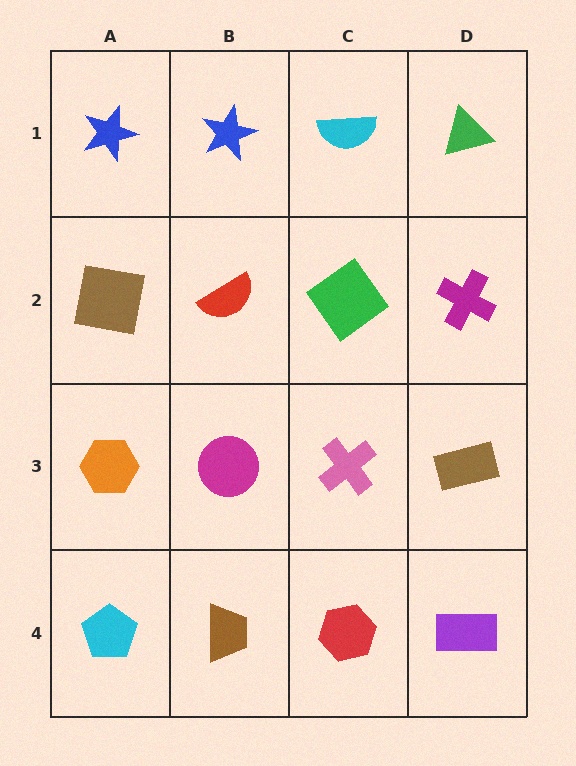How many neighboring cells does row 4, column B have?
3.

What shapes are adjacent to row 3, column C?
A green diamond (row 2, column C), a red hexagon (row 4, column C), a magenta circle (row 3, column B), a brown rectangle (row 3, column D).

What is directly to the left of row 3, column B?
An orange hexagon.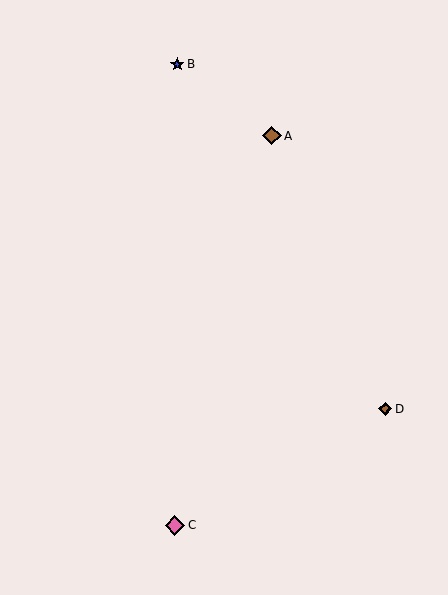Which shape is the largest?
The pink diamond (labeled C) is the largest.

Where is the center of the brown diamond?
The center of the brown diamond is at (385, 409).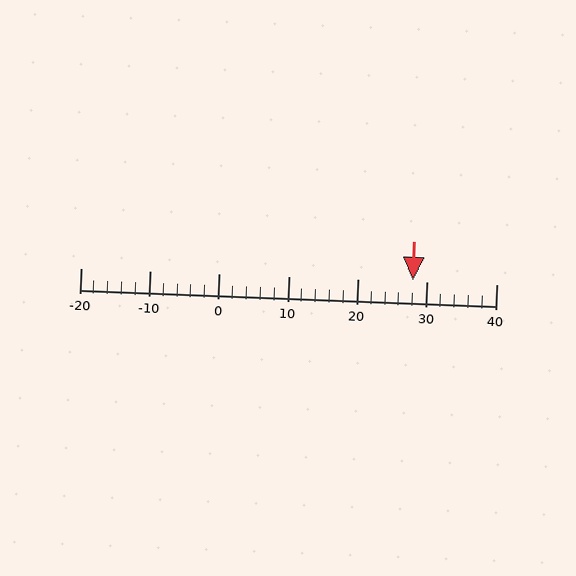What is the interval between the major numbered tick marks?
The major tick marks are spaced 10 units apart.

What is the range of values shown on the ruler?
The ruler shows values from -20 to 40.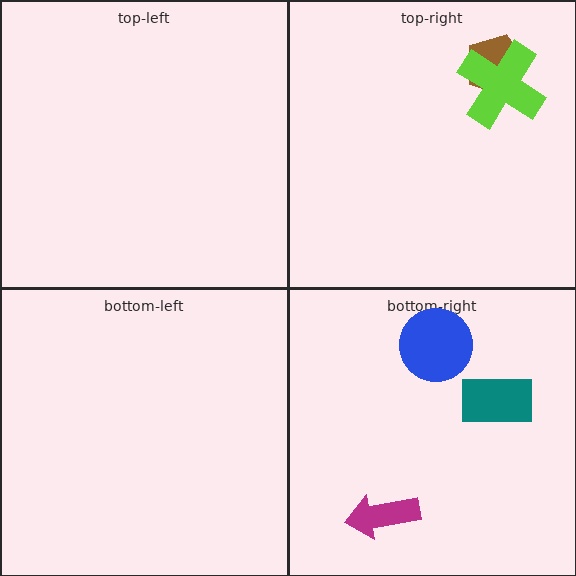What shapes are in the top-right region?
The brown pentagon, the lime cross.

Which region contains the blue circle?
The bottom-right region.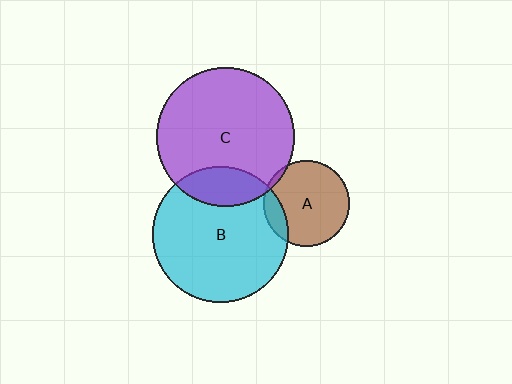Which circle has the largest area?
Circle C (purple).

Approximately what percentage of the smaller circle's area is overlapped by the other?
Approximately 20%.